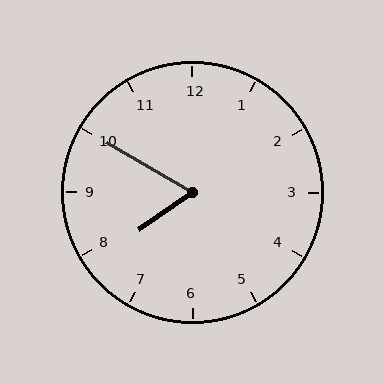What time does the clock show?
7:50.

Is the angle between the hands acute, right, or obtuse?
It is acute.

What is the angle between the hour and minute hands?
Approximately 65 degrees.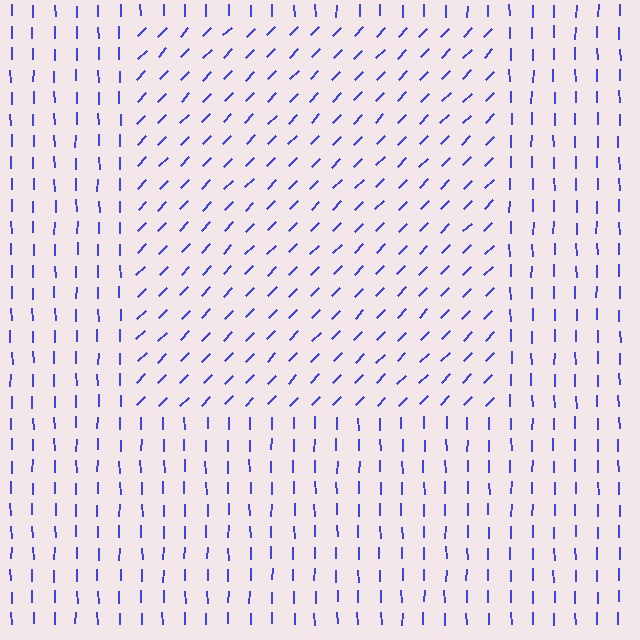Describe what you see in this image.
The image is filled with small blue line segments. A rectangle region in the image has lines oriented differently from the surrounding lines, creating a visible texture boundary.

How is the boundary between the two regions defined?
The boundary is defined purely by a change in line orientation (approximately 45 degrees difference). All lines are the same color and thickness.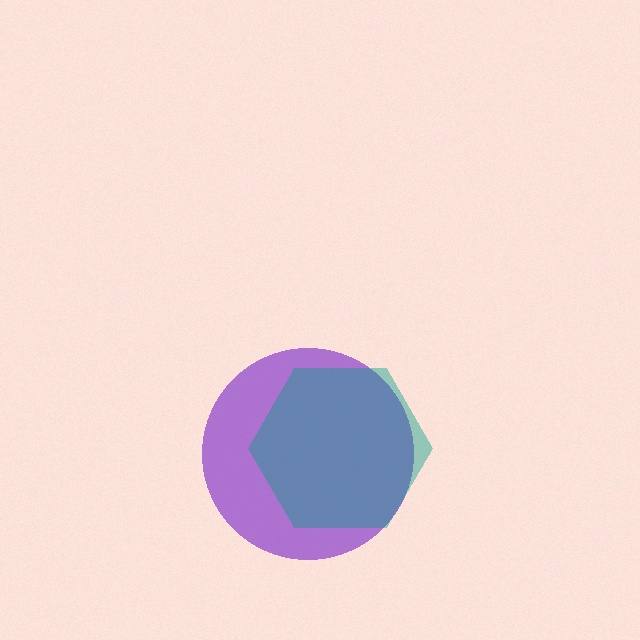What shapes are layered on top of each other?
The layered shapes are: a purple circle, a teal hexagon.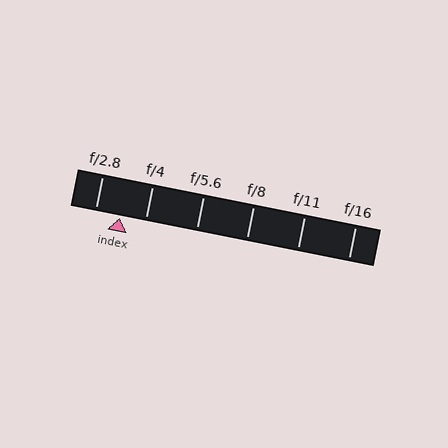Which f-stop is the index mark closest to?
The index mark is closest to f/2.8.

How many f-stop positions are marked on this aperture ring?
There are 6 f-stop positions marked.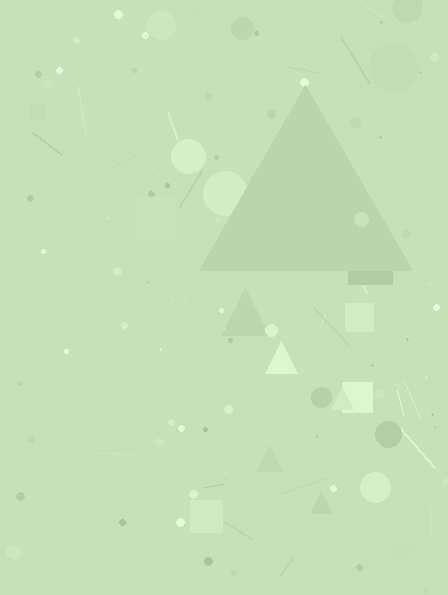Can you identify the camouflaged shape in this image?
The camouflaged shape is a triangle.